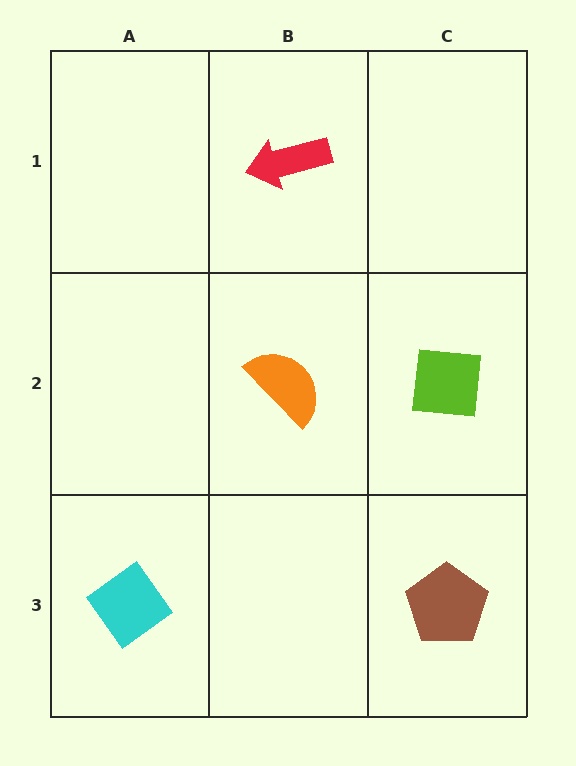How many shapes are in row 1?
1 shape.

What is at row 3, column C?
A brown pentagon.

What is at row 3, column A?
A cyan diamond.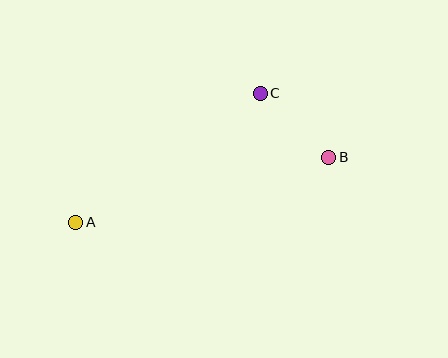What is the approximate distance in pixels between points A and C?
The distance between A and C is approximately 225 pixels.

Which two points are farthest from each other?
Points A and B are farthest from each other.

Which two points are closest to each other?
Points B and C are closest to each other.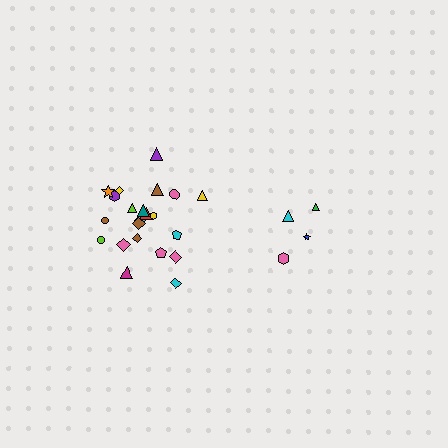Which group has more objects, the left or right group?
The left group.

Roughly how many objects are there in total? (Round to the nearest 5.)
Roughly 25 objects in total.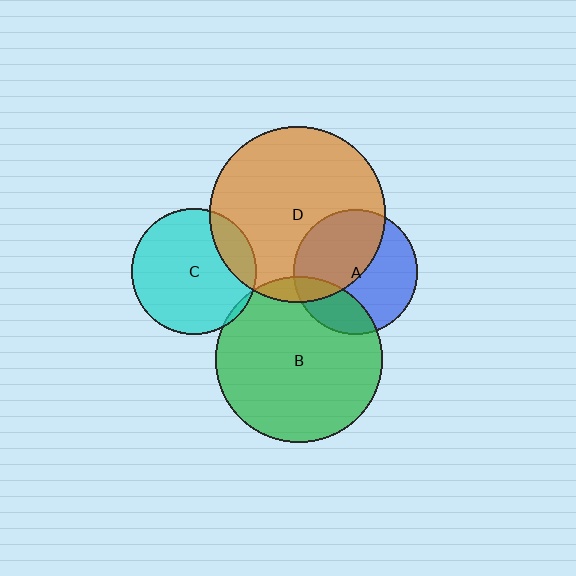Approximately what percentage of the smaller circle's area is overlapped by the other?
Approximately 50%.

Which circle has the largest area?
Circle D (orange).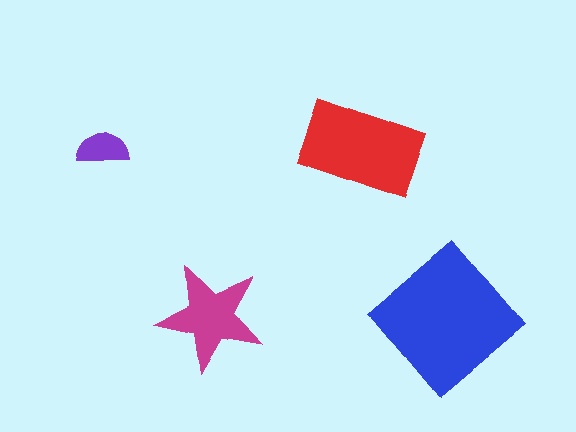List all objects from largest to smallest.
The blue diamond, the red rectangle, the magenta star, the purple semicircle.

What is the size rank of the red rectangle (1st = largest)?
2nd.